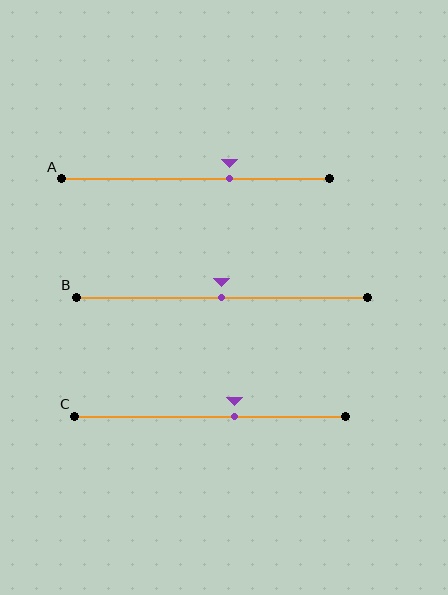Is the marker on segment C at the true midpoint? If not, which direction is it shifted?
No, the marker on segment C is shifted to the right by about 9% of the segment length.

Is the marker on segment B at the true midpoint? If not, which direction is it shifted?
Yes, the marker on segment B is at the true midpoint.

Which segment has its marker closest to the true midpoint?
Segment B has its marker closest to the true midpoint.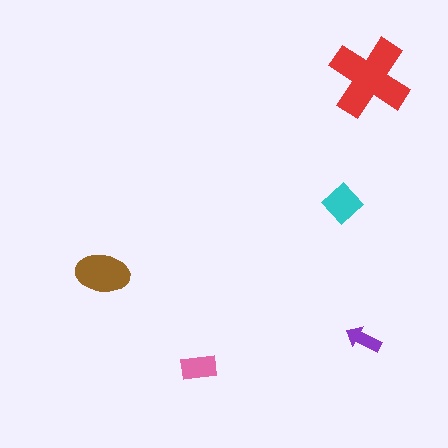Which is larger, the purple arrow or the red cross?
The red cross.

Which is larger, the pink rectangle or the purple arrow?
The pink rectangle.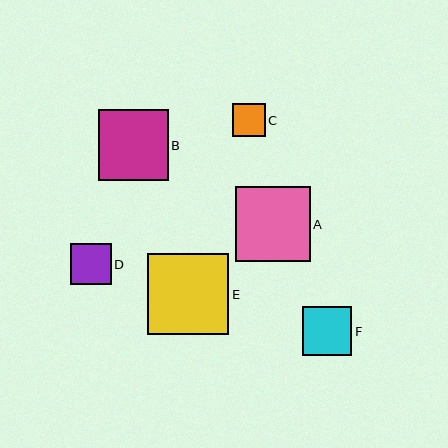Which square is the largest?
Square E is the largest with a size of approximately 81 pixels.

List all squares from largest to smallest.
From largest to smallest: E, A, B, F, D, C.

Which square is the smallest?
Square C is the smallest with a size of approximately 33 pixels.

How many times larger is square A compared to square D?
Square A is approximately 1.9 times the size of square D.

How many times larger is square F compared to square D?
Square F is approximately 1.2 times the size of square D.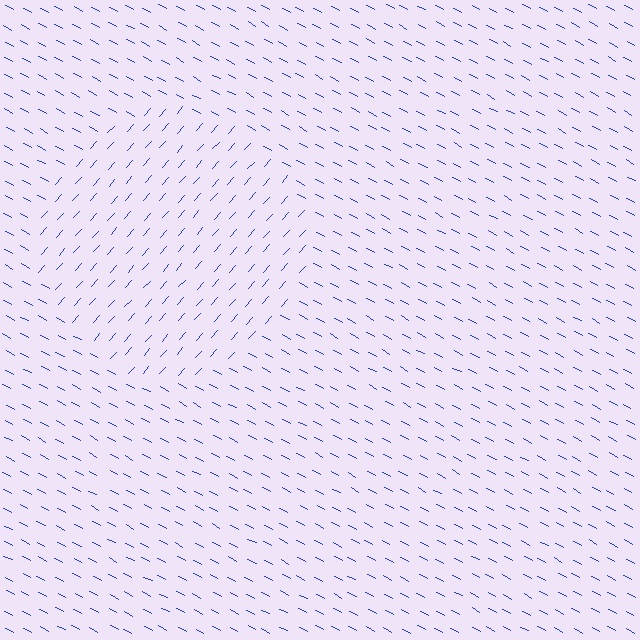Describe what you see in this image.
The image is filled with small blue line segments. A circle region in the image has lines oriented differently from the surrounding lines, creating a visible texture boundary.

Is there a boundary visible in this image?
Yes, there is a texture boundary formed by a change in line orientation.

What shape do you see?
I see a circle.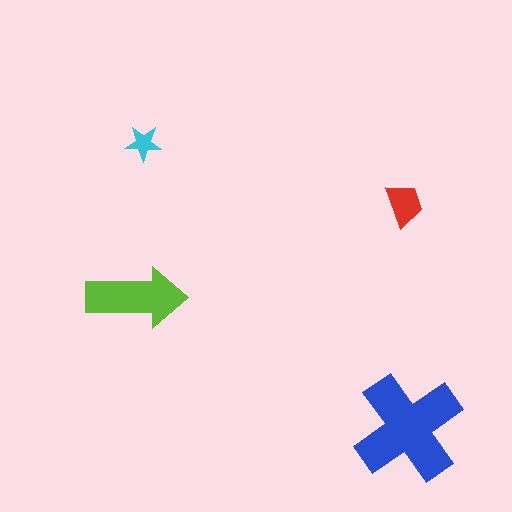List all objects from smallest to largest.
The cyan star, the red trapezoid, the lime arrow, the blue cross.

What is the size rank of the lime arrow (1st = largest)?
2nd.